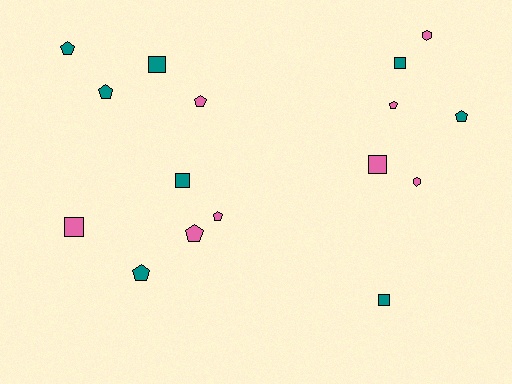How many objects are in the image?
There are 16 objects.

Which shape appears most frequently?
Pentagon, with 8 objects.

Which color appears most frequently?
Teal, with 8 objects.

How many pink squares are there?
There are 2 pink squares.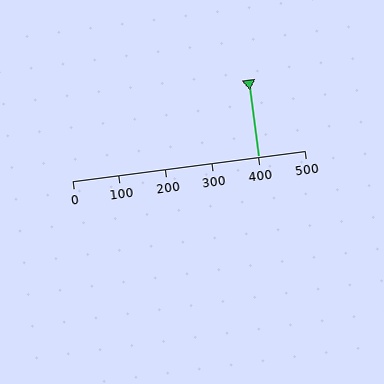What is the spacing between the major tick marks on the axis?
The major ticks are spaced 100 apart.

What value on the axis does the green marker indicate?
The marker indicates approximately 400.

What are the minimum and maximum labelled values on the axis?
The axis runs from 0 to 500.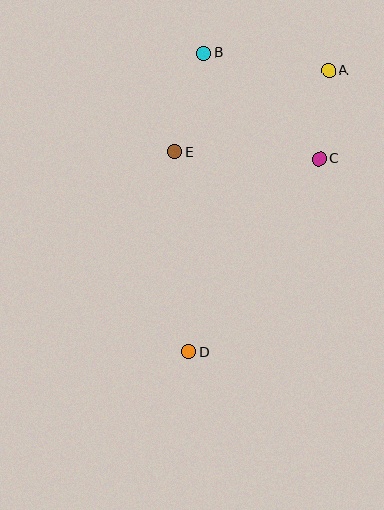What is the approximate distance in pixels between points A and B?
The distance between A and B is approximately 126 pixels.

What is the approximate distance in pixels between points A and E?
The distance between A and E is approximately 174 pixels.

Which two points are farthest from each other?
Points A and D are farthest from each other.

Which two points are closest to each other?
Points A and C are closest to each other.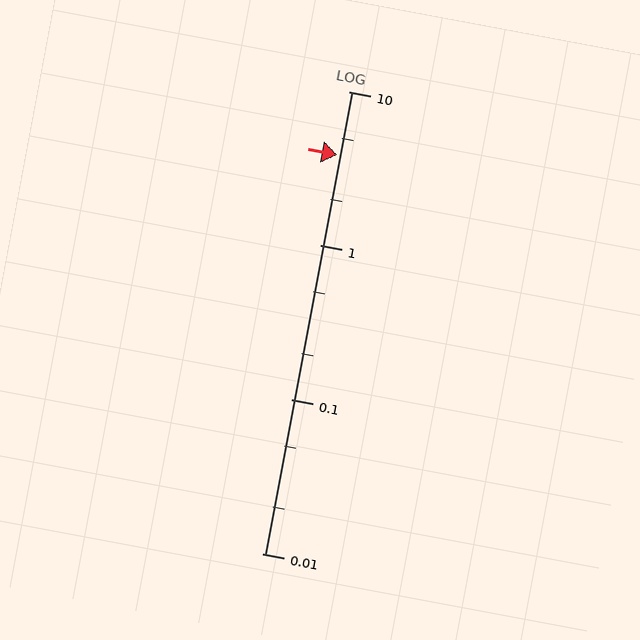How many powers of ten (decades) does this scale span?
The scale spans 3 decades, from 0.01 to 10.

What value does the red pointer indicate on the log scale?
The pointer indicates approximately 3.9.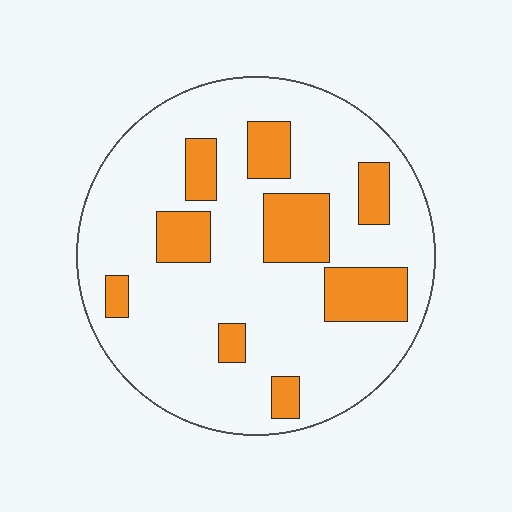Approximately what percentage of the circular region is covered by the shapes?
Approximately 20%.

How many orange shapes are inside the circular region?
9.